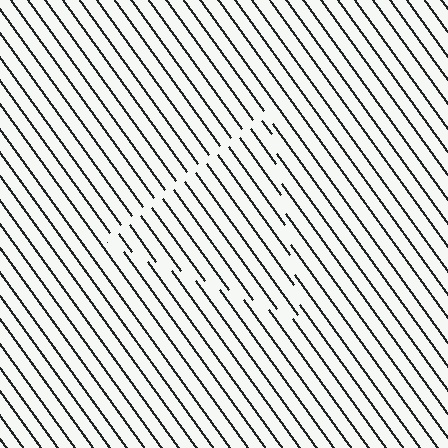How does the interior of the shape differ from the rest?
The interior of the shape contains the same grating, shifted by half a period — the contour is defined by the phase discontinuity where line-ends from the inner and outer gratings abut.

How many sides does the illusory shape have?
3 sides — the line-ends trace a triangle.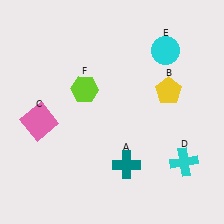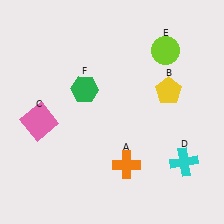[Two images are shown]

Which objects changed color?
A changed from teal to orange. E changed from cyan to lime. F changed from lime to green.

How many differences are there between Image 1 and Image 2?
There are 3 differences between the two images.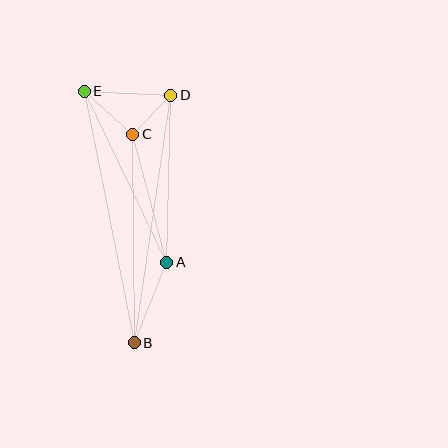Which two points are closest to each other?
Points C and D are closest to each other.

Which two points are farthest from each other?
Points B and E are farthest from each other.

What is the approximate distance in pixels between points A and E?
The distance between A and E is approximately 190 pixels.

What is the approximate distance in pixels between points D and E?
The distance between D and E is approximately 87 pixels.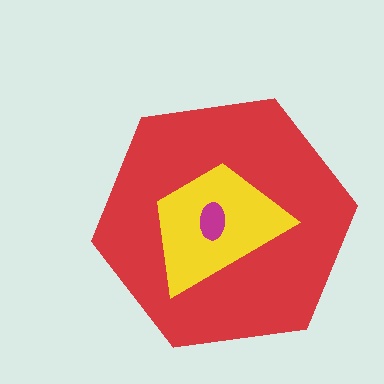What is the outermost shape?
The red hexagon.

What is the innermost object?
The magenta ellipse.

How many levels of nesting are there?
3.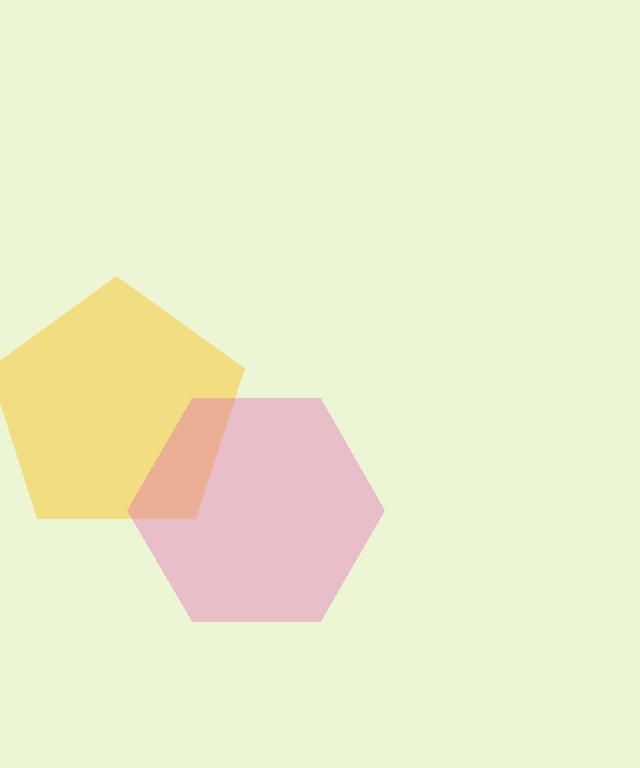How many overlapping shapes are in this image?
There are 2 overlapping shapes in the image.